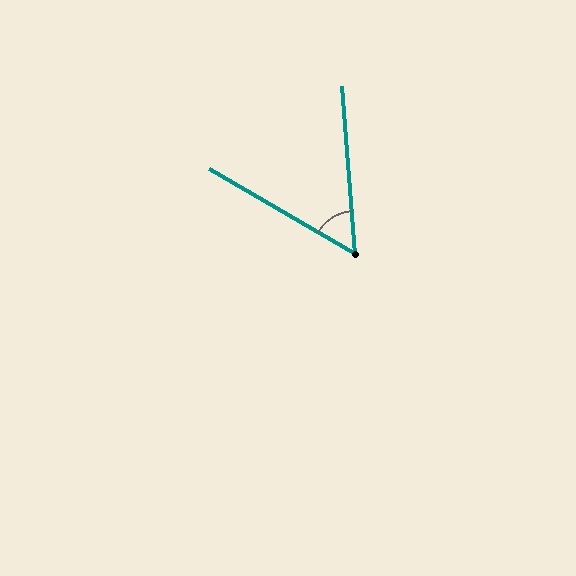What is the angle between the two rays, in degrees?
Approximately 55 degrees.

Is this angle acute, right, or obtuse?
It is acute.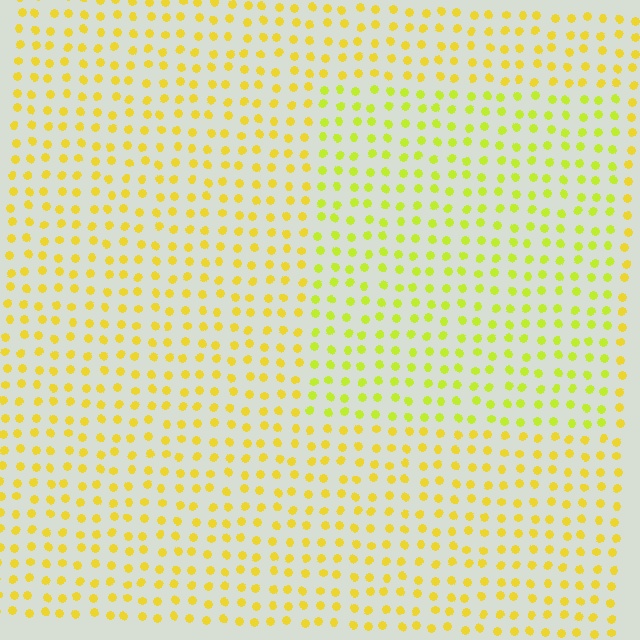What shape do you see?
I see a rectangle.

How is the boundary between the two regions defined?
The boundary is defined purely by a slight shift in hue (about 23 degrees). Spacing, size, and orientation are identical on both sides.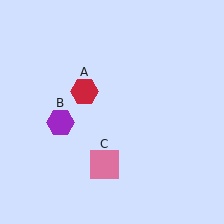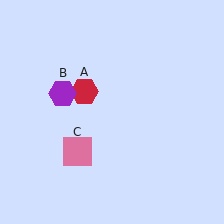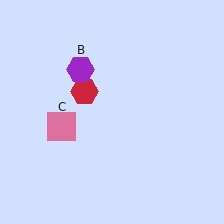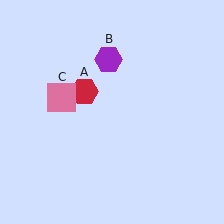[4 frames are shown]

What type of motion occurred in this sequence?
The purple hexagon (object B), pink square (object C) rotated clockwise around the center of the scene.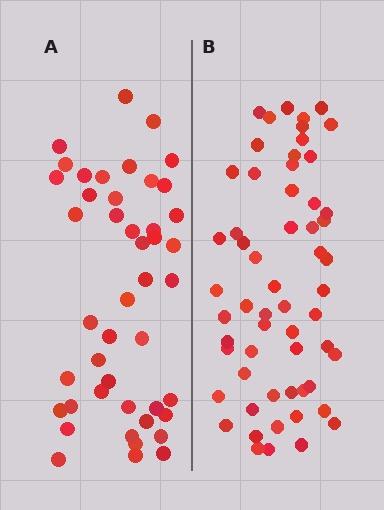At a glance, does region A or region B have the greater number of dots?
Region B (the right region) has more dots.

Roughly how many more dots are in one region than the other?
Region B has approximately 15 more dots than region A.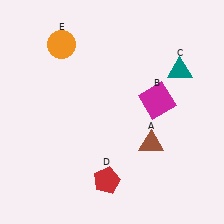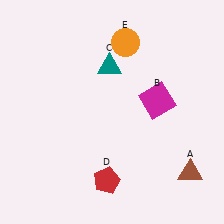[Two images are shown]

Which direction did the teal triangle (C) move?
The teal triangle (C) moved left.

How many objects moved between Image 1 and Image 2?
3 objects moved between the two images.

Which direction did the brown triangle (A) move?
The brown triangle (A) moved right.